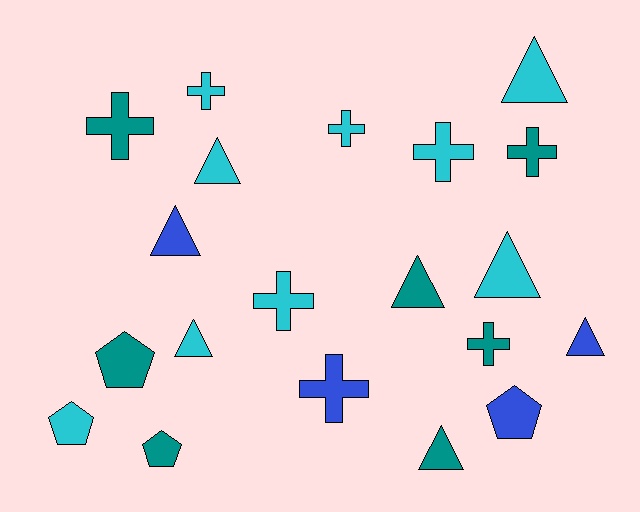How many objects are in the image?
There are 20 objects.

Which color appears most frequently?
Cyan, with 9 objects.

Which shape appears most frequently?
Triangle, with 8 objects.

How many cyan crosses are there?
There are 4 cyan crosses.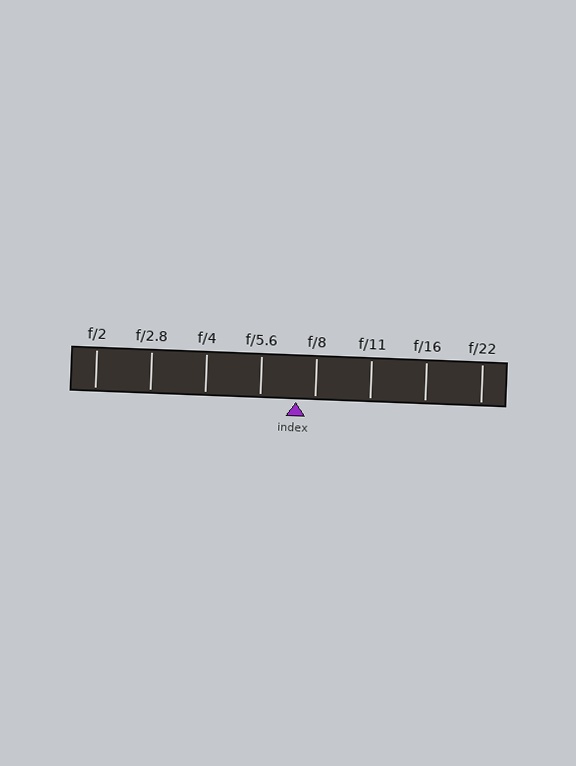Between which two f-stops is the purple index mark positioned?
The index mark is between f/5.6 and f/8.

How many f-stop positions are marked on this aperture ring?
There are 8 f-stop positions marked.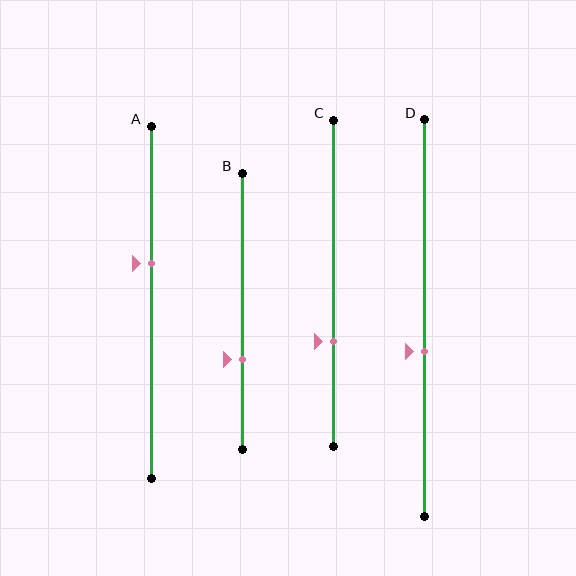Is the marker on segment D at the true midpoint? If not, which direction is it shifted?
No, the marker on segment D is shifted downward by about 9% of the segment length.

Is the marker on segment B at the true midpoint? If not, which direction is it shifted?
No, the marker on segment B is shifted downward by about 18% of the segment length.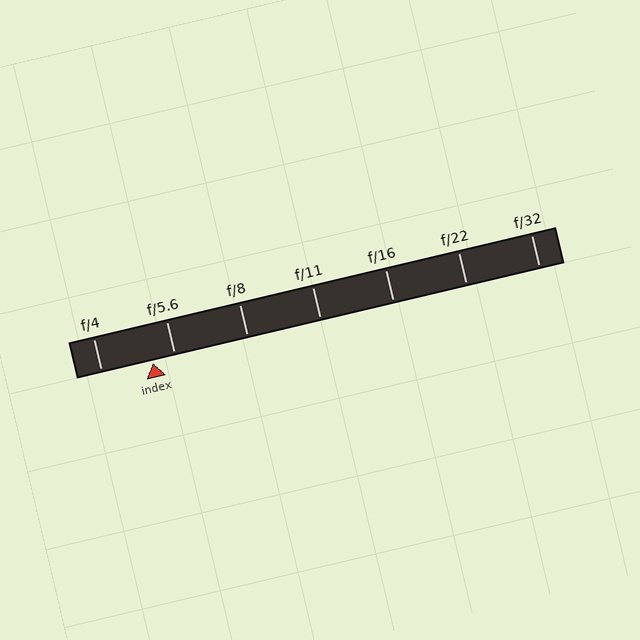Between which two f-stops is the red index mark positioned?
The index mark is between f/4 and f/5.6.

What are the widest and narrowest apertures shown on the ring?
The widest aperture shown is f/4 and the narrowest is f/32.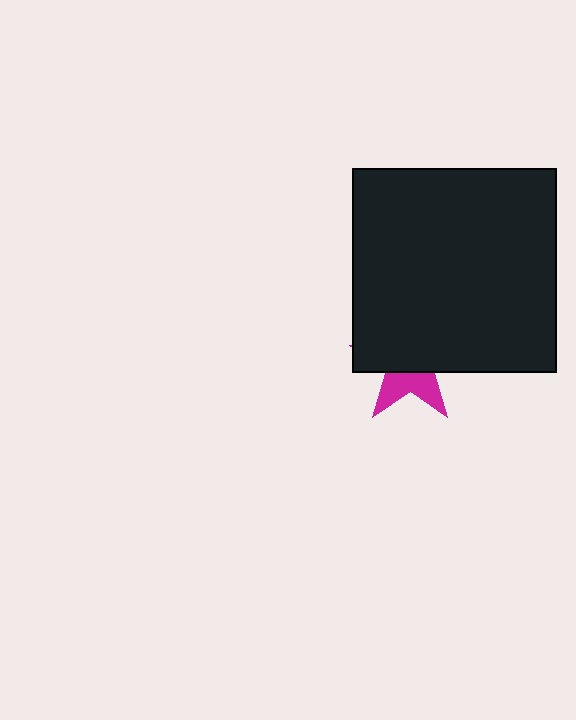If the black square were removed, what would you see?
You would see the complete magenta star.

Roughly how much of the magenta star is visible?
A small part of it is visible (roughly 37%).